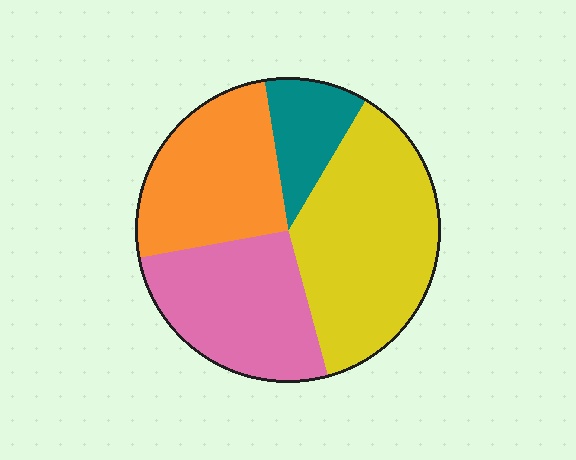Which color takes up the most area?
Yellow, at roughly 35%.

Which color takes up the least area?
Teal, at roughly 10%.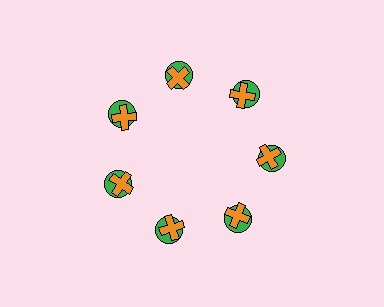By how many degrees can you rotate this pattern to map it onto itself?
The pattern maps onto itself every 51 degrees of rotation.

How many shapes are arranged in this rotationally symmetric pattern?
There are 14 shapes, arranged in 7 groups of 2.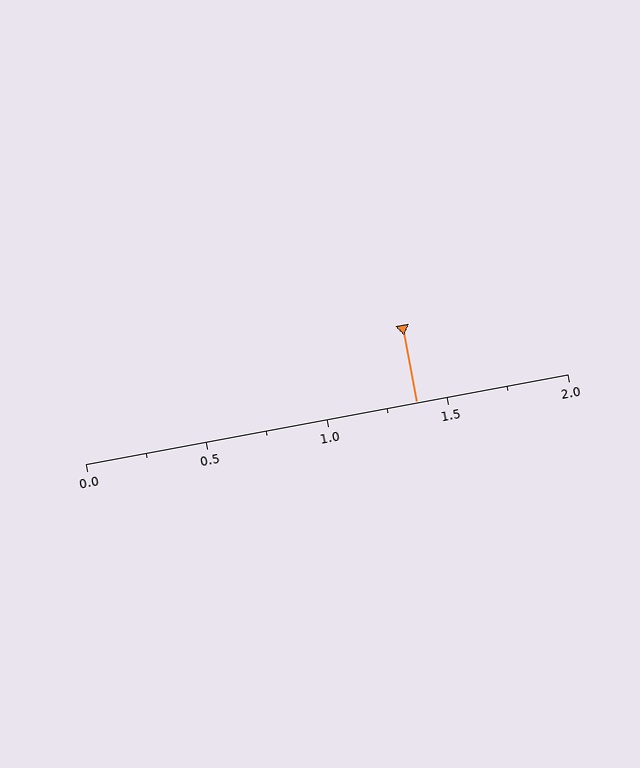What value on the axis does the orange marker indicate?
The marker indicates approximately 1.38.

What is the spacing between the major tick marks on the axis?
The major ticks are spaced 0.5 apart.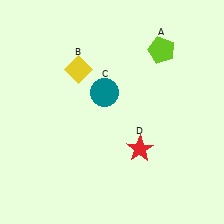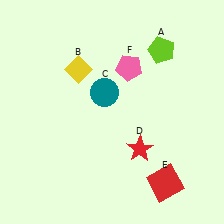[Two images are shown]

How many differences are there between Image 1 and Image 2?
There are 2 differences between the two images.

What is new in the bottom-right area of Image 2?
A red square (E) was added in the bottom-right area of Image 2.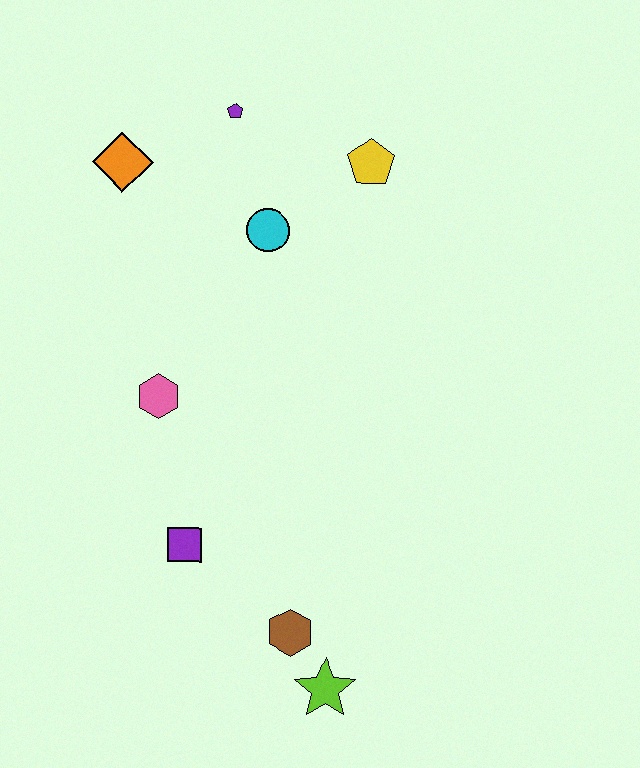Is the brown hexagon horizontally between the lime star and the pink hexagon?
Yes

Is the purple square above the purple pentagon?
No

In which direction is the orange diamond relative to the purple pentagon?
The orange diamond is to the left of the purple pentagon.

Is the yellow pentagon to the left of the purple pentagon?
No